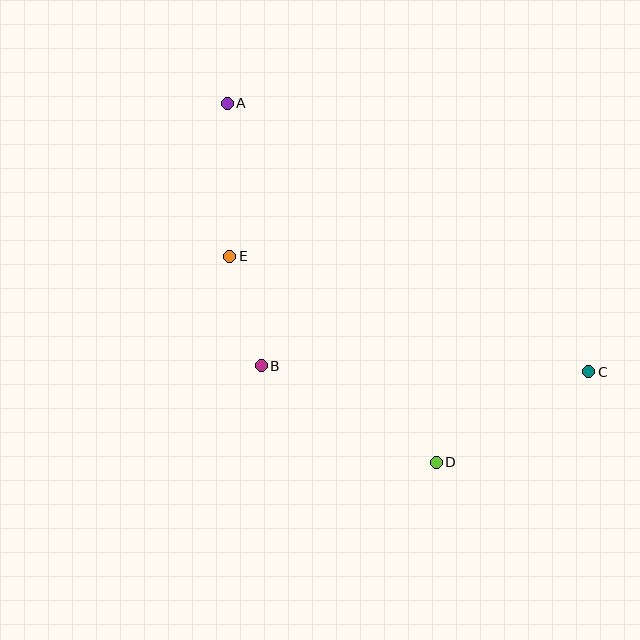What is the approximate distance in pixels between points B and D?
The distance between B and D is approximately 200 pixels.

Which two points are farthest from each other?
Points A and C are farthest from each other.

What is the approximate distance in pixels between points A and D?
The distance between A and D is approximately 415 pixels.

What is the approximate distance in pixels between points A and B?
The distance between A and B is approximately 264 pixels.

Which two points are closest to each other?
Points B and E are closest to each other.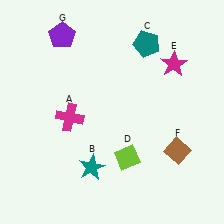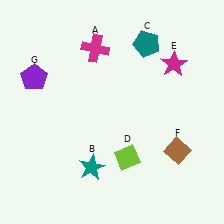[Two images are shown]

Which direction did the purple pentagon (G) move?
The purple pentagon (G) moved down.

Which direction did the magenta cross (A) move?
The magenta cross (A) moved up.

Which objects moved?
The objects that moved are: the magenta cross (A), the purple pentagon (G).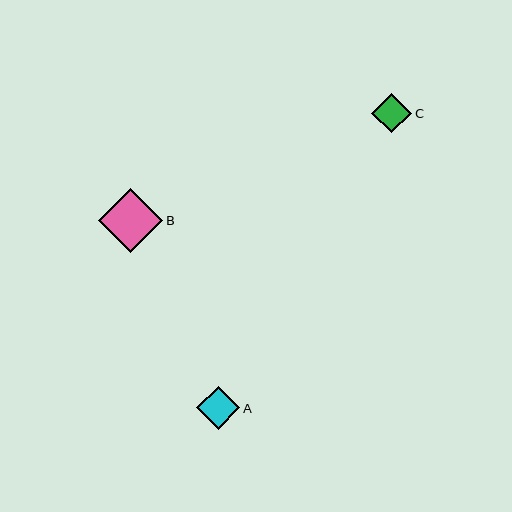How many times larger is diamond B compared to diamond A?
Diamond B is approximately 1.5 times the size of diamond A.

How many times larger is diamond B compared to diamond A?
Diamond B is approximately 1.5 times the size of diamond A.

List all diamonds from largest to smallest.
From largest to smallest: B, A, C.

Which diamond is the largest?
Diamond B is the largest with a size of approximately 64 pixels.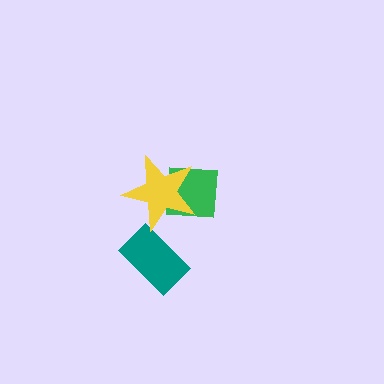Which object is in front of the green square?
The yellow star is in front of the green square.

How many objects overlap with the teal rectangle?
0 objects overlap with the teal rectangle.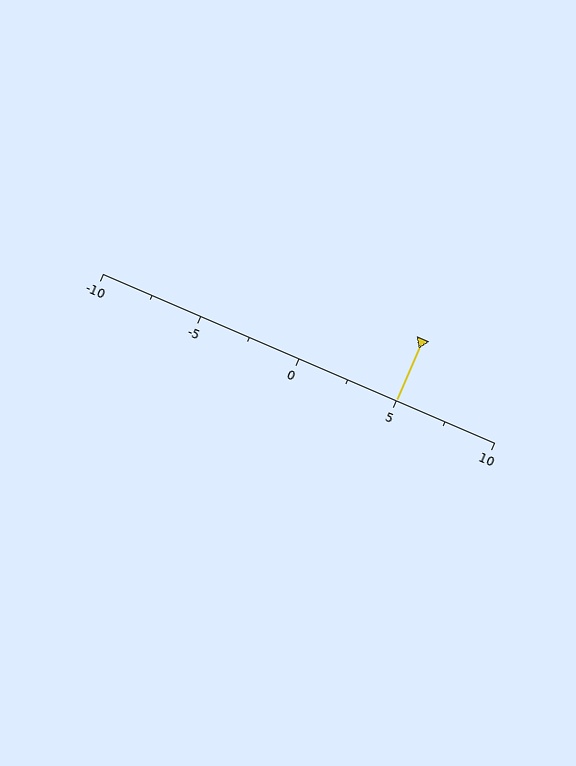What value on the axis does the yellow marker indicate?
The marker indicates approximately 5.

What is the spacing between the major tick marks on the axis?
The major ticks are spaced 5 apart.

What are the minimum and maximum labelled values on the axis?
The axis runs from -10 to 10.